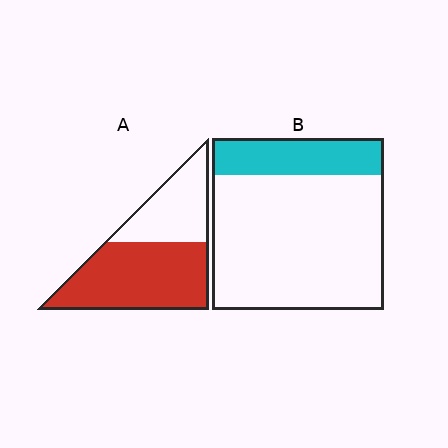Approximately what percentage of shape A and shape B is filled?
A is approximately 65% and B is approximately 20%.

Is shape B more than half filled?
No.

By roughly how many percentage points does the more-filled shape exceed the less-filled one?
By roughly 40 percentage points (A over B).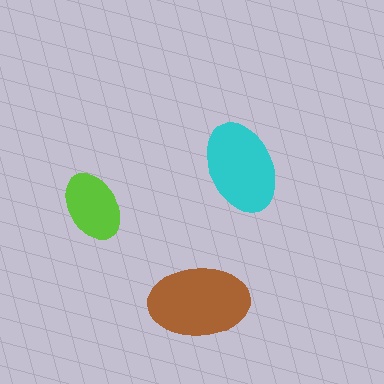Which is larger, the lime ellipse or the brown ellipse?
The brown one.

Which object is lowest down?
The brown ellipse is bottommost.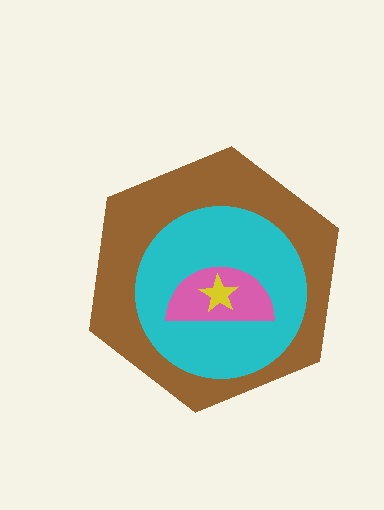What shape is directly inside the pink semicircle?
The yellow star.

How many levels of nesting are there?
4.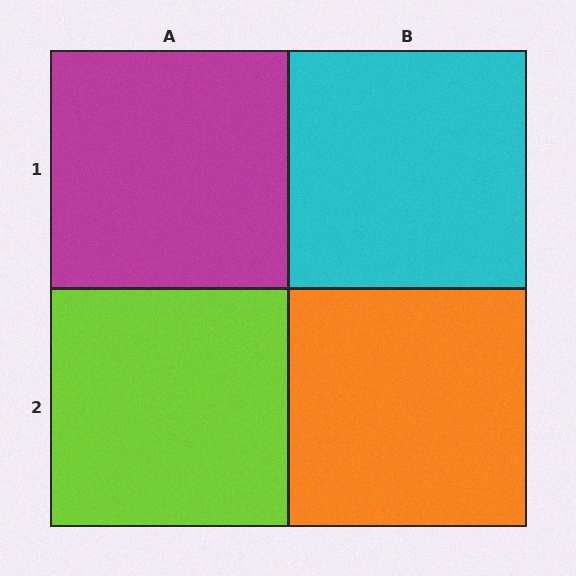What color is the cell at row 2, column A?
Lime.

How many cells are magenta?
1 cell is magenta.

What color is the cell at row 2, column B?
Orange.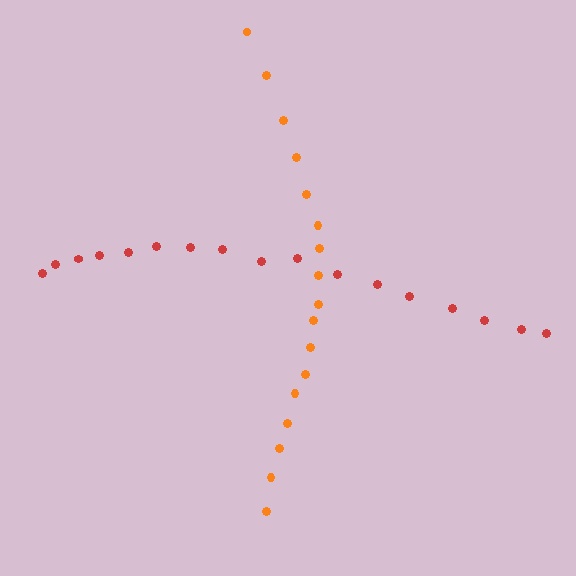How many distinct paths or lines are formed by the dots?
There are 2 distinct paths.